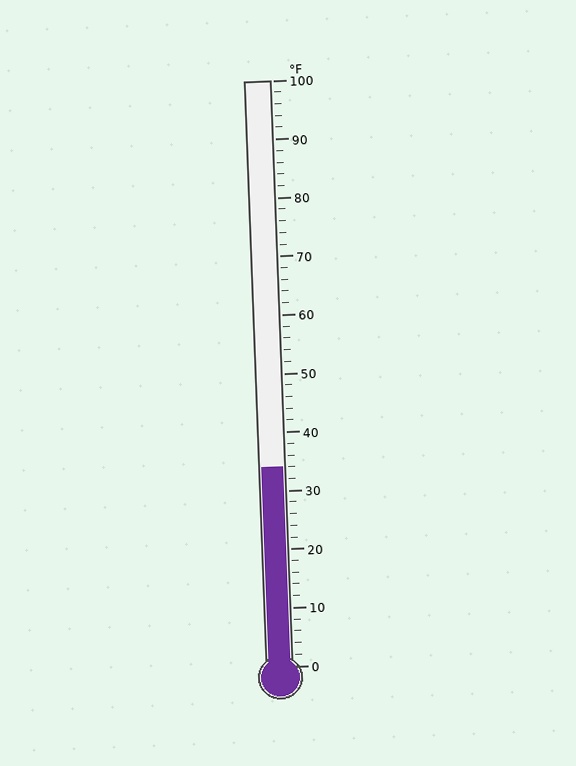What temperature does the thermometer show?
The thermometer shows approximately 34°F.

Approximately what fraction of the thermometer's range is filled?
The thermometer is filled to approximately 35% of its range.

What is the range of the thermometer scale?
The thermometer scale ranges from 0°F to 100°F.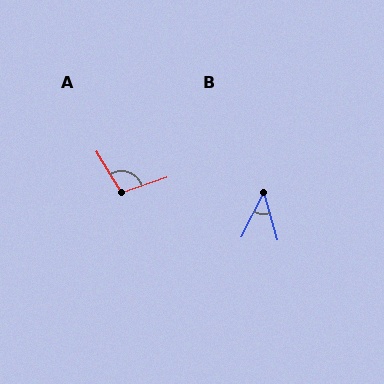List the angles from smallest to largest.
B (43°), A (102°).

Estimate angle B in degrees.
Approximately 43 degrees.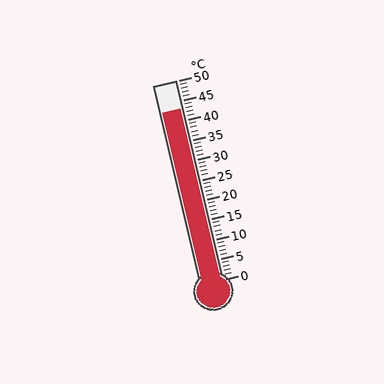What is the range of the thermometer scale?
The thermometer scale ranges from 0°C to 50°C.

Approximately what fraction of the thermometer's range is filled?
The thermometer is filled to approximately 85% of its range.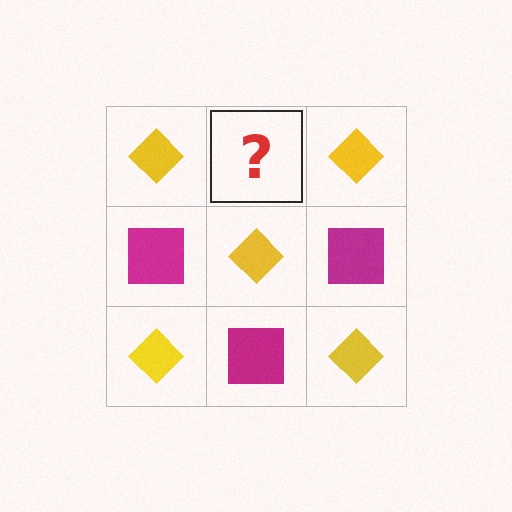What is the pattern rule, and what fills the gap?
The rule is that it alternates yellow diamond and magenta square in a checkerboard pattern. The gap should be filled with a magenta square.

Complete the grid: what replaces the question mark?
The question mark should be replaced with a magenta square.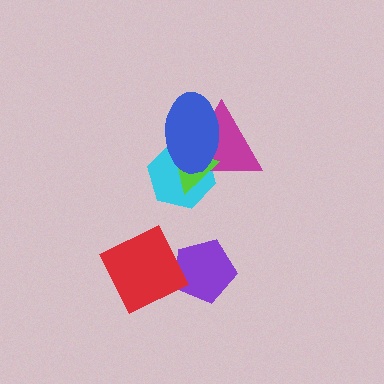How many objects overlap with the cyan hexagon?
3 objects overlap with the cyan hexagon.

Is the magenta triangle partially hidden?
Yes, it is partially covered by another shape.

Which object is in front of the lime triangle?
The blue ellipse is in front of the lime triangle.